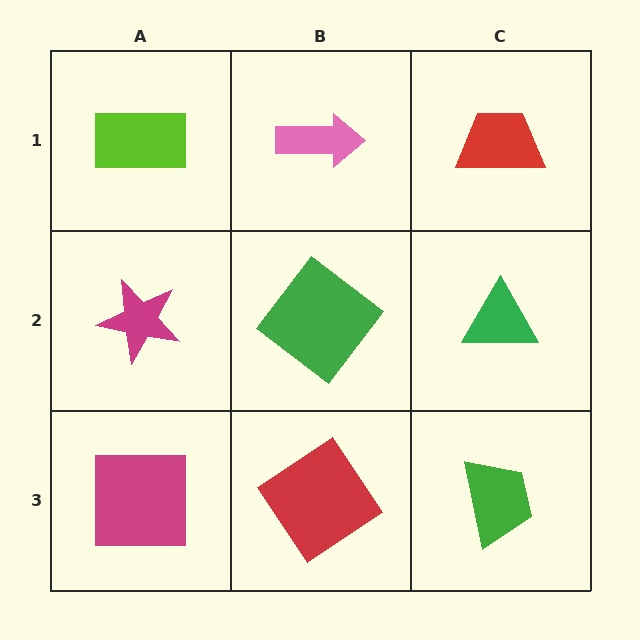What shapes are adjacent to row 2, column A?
A lime rectangle (row 1, column A), a magenta square (row 3, column A), a green diamond (row 2, column B).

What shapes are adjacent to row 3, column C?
A green triangle (row 2, column C), a red diamond (row 3, column B).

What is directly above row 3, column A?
A magenta star.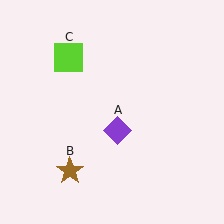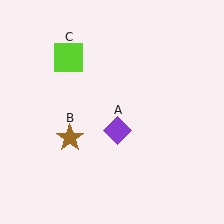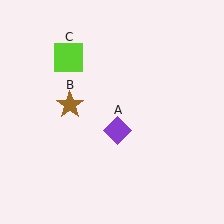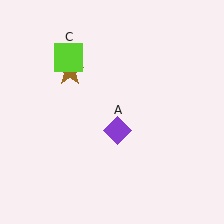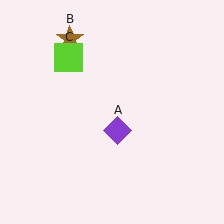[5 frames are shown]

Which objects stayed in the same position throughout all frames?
Purple diamond (object A) and lime square (object C) remained stationary.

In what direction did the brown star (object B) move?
The brown star (object B) moved up.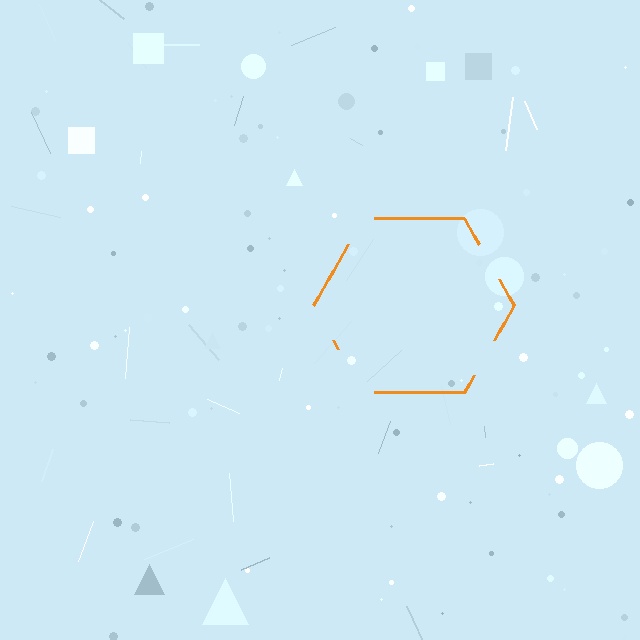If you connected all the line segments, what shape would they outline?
They would outline a hexagon.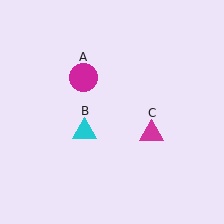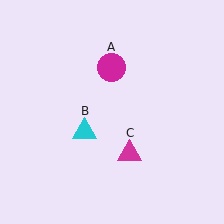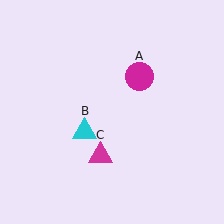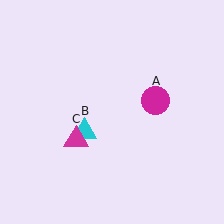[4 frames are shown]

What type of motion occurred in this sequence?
The magenta circle (object A), magenta triangle (object C) rotated clockwise around the center of the scene.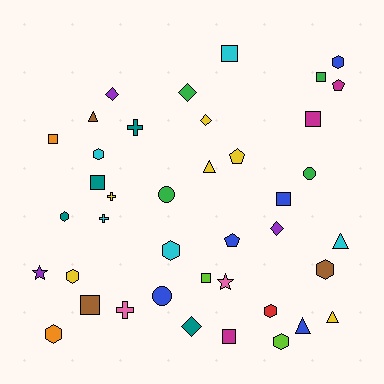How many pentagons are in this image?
There are 3 pentagons.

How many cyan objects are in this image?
There are 5 cyan objects.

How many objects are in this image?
There are 40 objects.